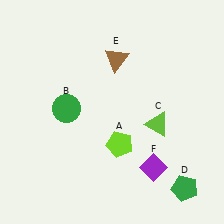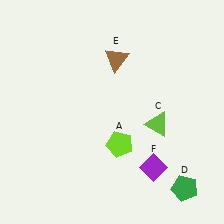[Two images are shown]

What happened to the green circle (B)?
The green circle (B) was removed in Image 2. It was in the top-left area of Image 1.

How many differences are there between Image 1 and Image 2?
There is 1 difference between the two images.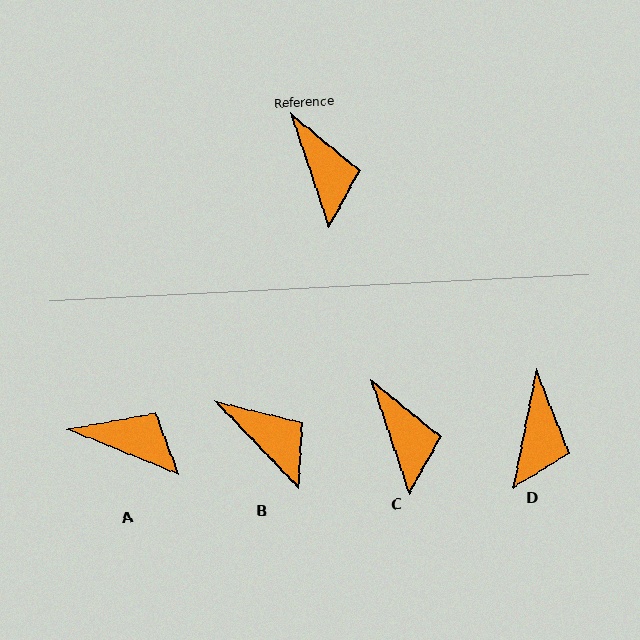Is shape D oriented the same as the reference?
No, it is off by about 30 degrees.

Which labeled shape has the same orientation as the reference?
C.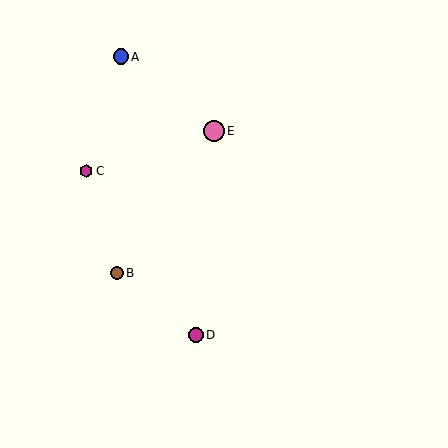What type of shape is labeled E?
Shape E is a pink circle.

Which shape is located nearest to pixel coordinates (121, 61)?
The blue circle (labeled A) at (120, 57) is nearest to that location.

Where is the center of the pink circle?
The center of the pink circle is at (214, 131).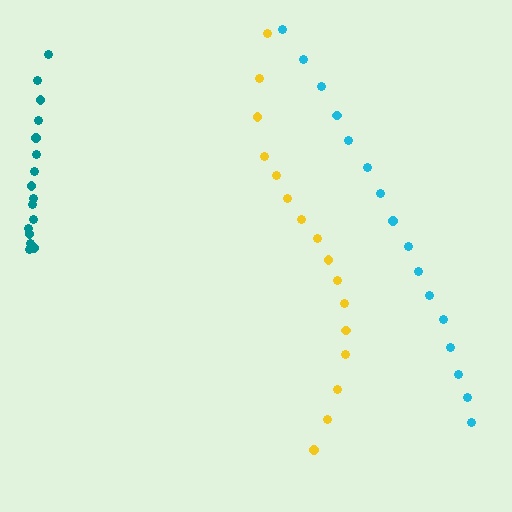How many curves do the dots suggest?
There are 3 distinct paths.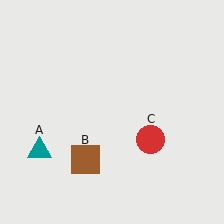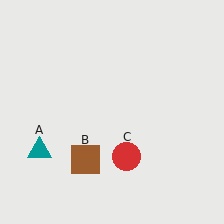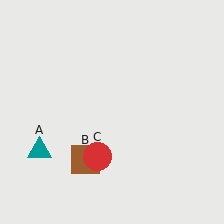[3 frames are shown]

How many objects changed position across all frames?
1 object changed position: red circle (object C).